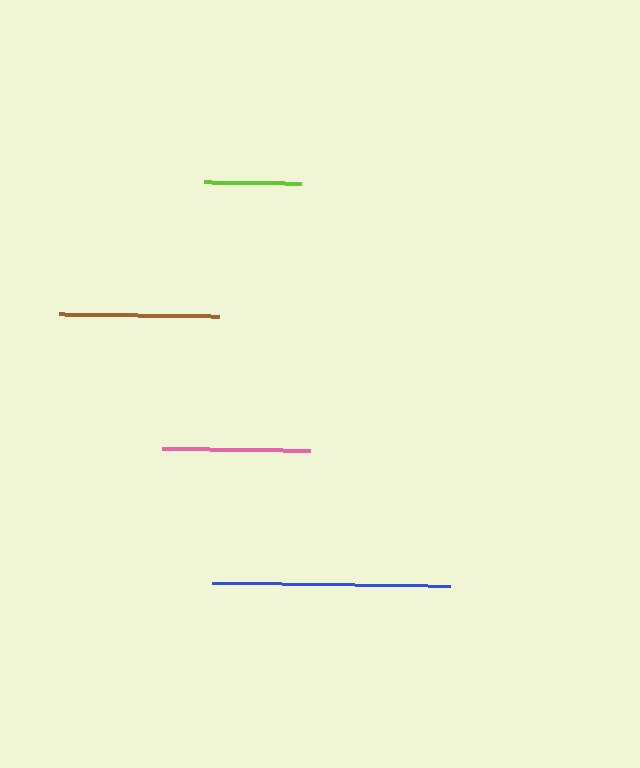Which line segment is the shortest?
The lime line is the shortest at approximately 97 pixels.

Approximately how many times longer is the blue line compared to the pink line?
The blue line is approximately 1.6 times the length of the pink line.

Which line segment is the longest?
The blue line is the longest at approximately 238 pixels.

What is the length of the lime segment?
The lime segment is approximately 97 pixels long.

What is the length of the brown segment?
The brown segment is approximately 160 pixels long.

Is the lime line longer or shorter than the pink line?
The pink line is longer than the lime line.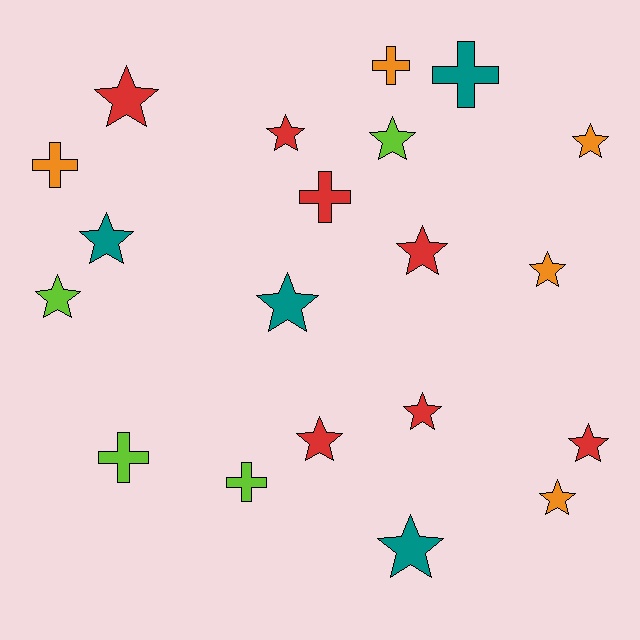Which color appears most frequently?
Red, with 7 objects.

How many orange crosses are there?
There are 2 orange crosses.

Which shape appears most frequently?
Star, with 14 objects.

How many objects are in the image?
There are 20 objects.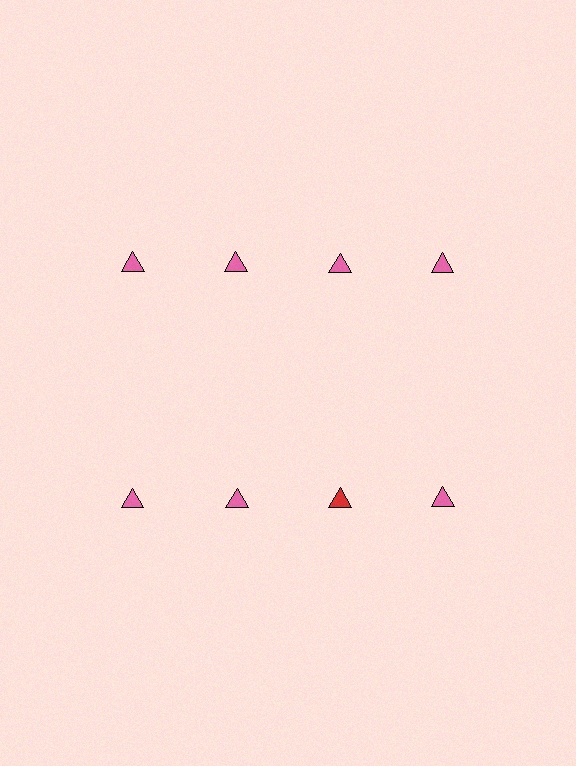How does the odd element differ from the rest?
It has a different color: red instead of pink.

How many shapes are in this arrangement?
There are 8 shapes arranged in a grid pattern.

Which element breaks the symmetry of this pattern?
The red triangle in the second row, center column breaks the symmetry. All other shapes are pink triangles.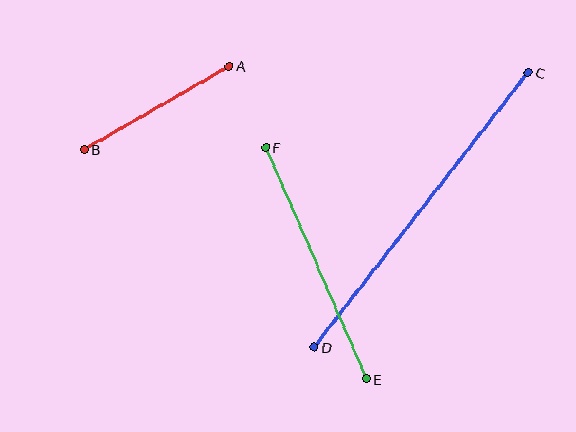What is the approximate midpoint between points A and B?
The midpoint is at approximately (157, 108) pixels.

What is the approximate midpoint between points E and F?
The midpoint is at approximately (316, 263) pixels.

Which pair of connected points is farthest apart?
Points C and D are farthest apart.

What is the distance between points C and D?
The distance is approximately 348 pixels.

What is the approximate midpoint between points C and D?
The midpoint is at approximately (421, 210) pixels.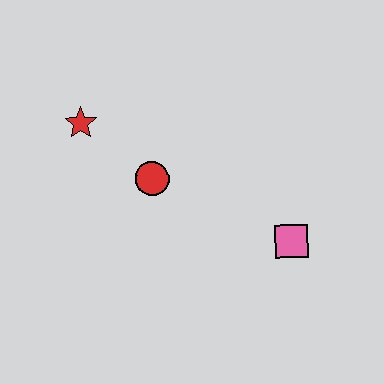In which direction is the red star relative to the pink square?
The red star is to the left of the pink square.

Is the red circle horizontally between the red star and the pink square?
Yes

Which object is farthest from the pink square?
The red star is farthest from the pink square.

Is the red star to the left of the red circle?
Yes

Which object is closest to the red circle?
The red star is closest to the red circle.